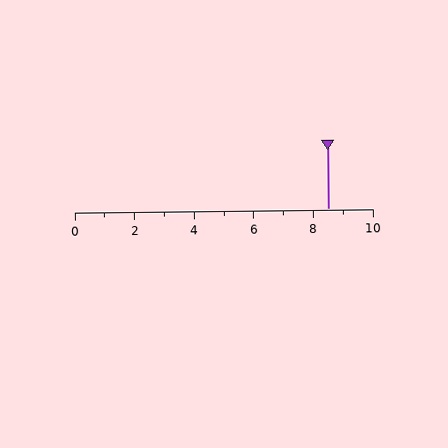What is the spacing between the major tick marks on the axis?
The major ticks are spaced 2 apart.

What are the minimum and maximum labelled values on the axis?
The axis runs from 0 to 10.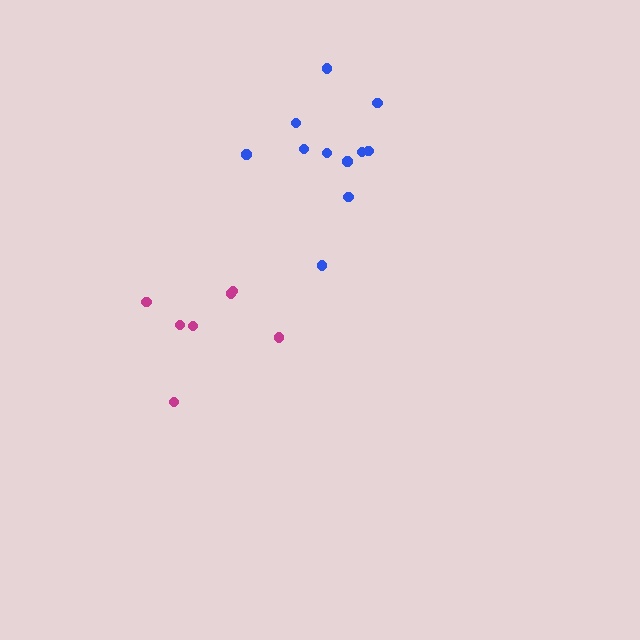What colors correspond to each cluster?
The clusters are colored: magenta, blue.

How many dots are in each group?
Group 1: 7 dots, Group 2: 11 dots (18 total).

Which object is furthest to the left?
The magenta cluster is leftmost.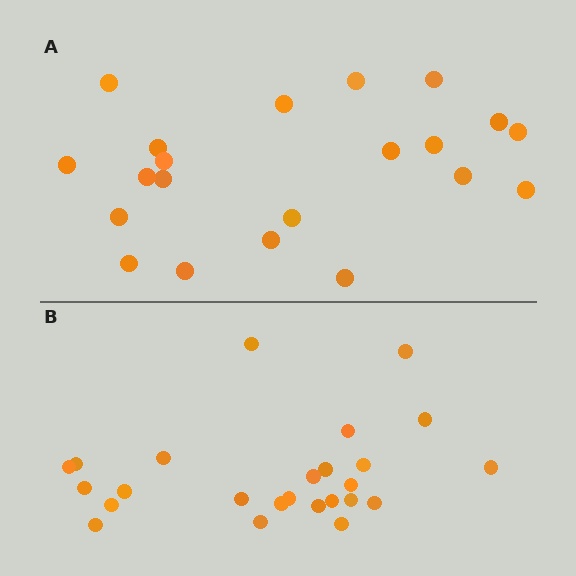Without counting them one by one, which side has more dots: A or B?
Region B (the bottom region) has more dots.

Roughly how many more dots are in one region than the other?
Region B has about 4 more dots than region A.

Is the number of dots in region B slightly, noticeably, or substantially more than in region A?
Region B has only slightly more — the two regions are fairly close. The ratio is roughly 1.2 to 1.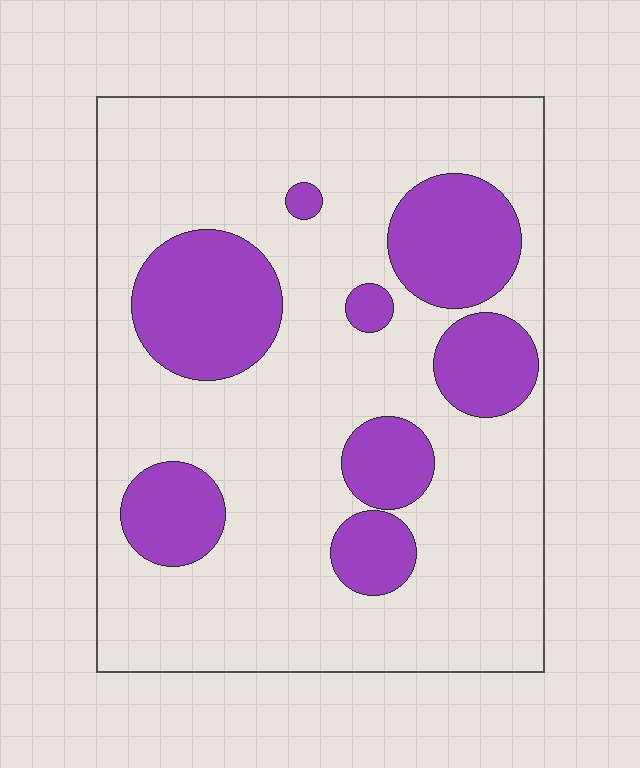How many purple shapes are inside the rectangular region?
8.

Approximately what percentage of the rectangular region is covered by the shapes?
Approximately 25%.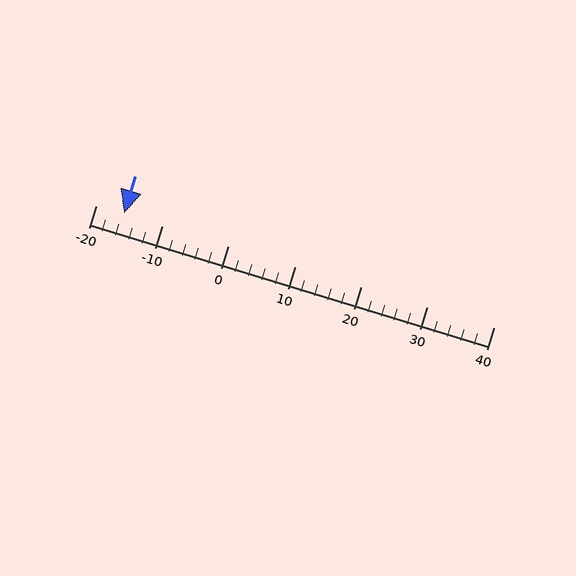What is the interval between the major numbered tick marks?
The major tick marks are spaced 10 units apart.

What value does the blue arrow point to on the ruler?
The blue arrow points to approximately -16.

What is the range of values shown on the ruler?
The ruler shows values from -20 to 40.